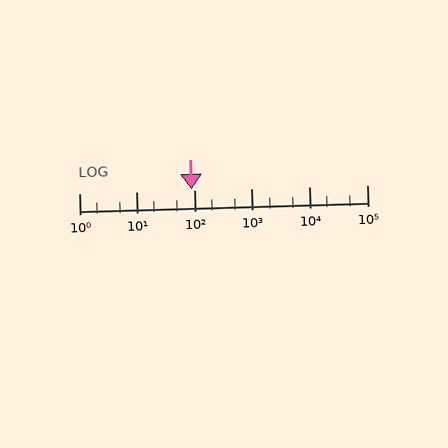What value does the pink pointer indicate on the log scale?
The pointer indicates approximately 88.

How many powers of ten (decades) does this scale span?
The scale spans 5 decades, from 1 to 100000.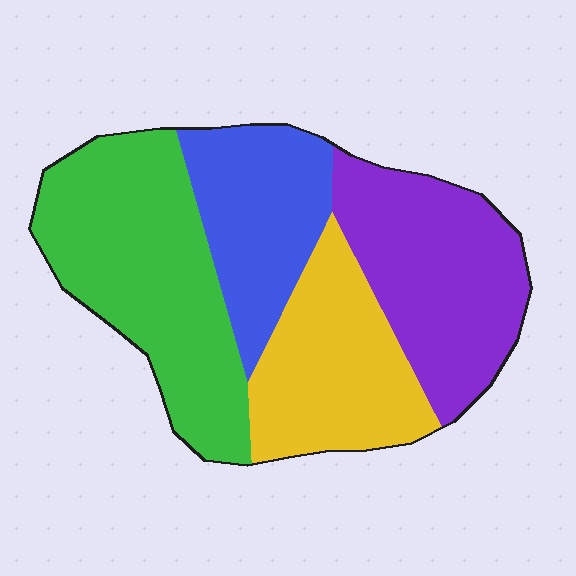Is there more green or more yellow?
Green.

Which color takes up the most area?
Green, at roughly 35%.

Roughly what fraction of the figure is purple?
Purple takes up between a sixth and a third of the figure.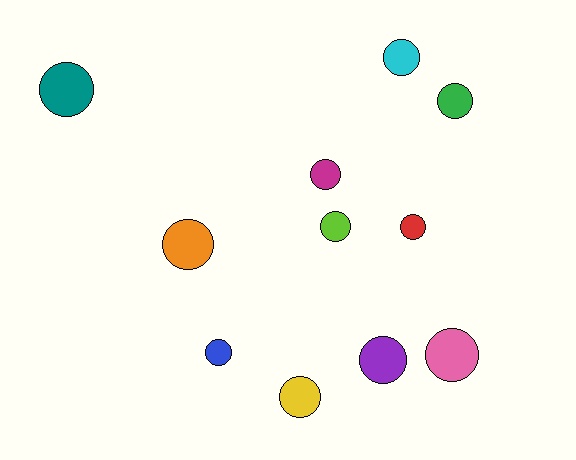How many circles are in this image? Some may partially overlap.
There are 11 circles.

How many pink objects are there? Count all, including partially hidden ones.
There is 1 pink object.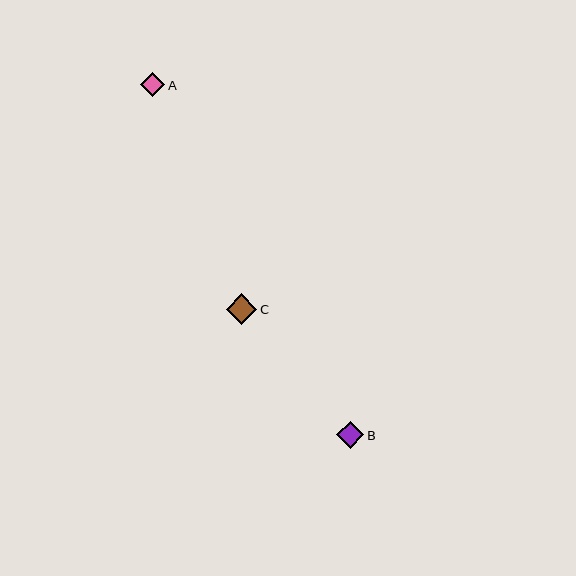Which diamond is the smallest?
Diamond A is the smallest with a size of approximately 24 pixels.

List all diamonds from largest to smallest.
From largest to smallest: C, B, A.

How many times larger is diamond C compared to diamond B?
Diamond C is approximately 1.1 times the size of diamond B.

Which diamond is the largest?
Diamond C is the largest with a size of approximately 30 pixels.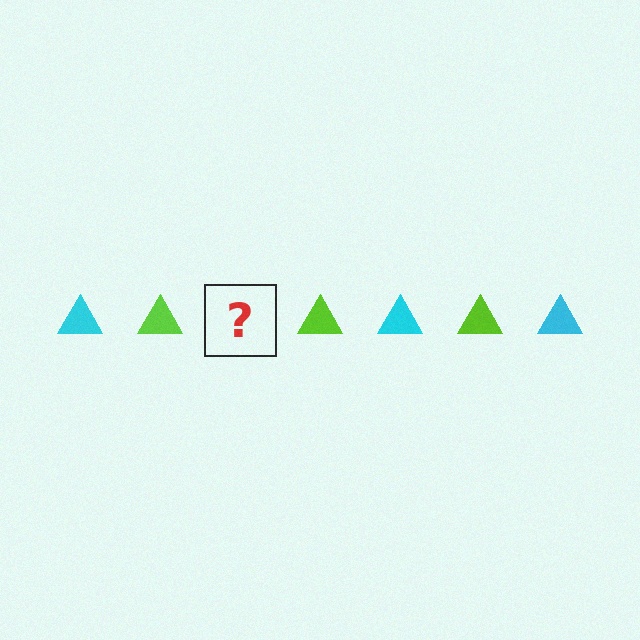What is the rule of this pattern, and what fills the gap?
The rule is that the pattern cycles through cyan, lime triangles. The gap should be filled with a cyan triangle.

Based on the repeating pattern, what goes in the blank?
The blank should be a cyan triangle.